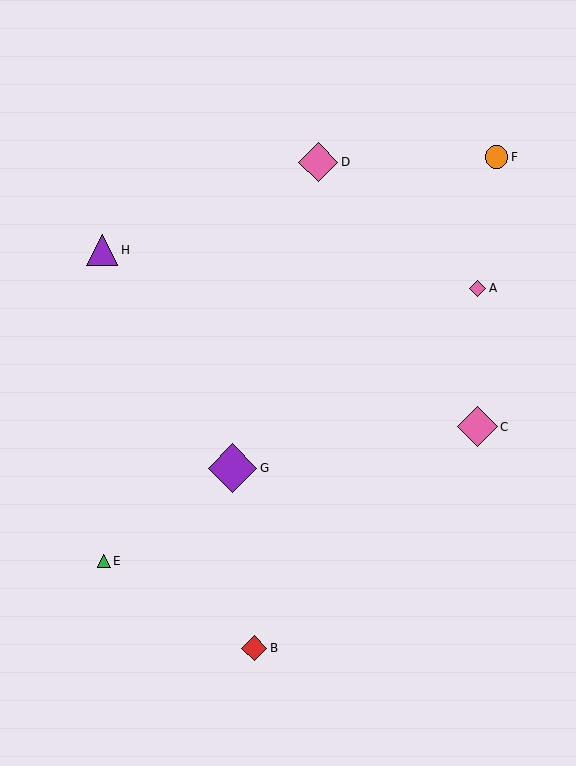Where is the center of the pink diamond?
The center of the pink diamond is at (478, 288).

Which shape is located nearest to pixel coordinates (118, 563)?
The green triangle (labeled E) at (104, 561) is nearest to that location.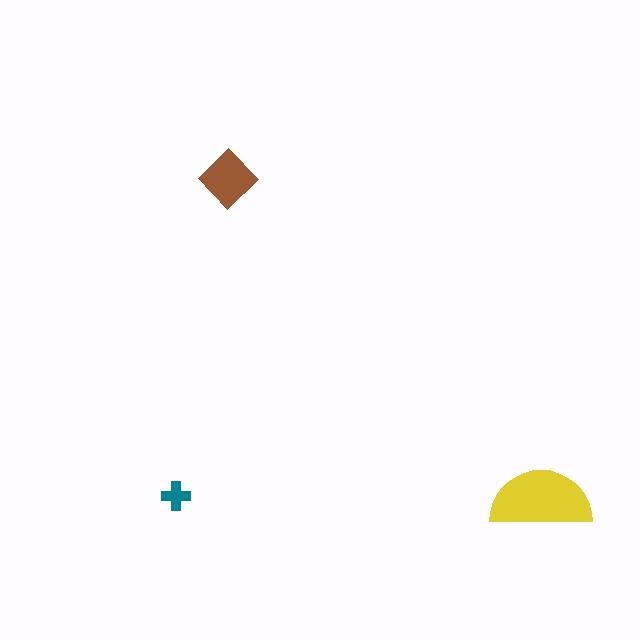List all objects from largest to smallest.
The yellow semicircle, the brown diamond, the teal cross.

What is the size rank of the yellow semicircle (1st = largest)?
1st.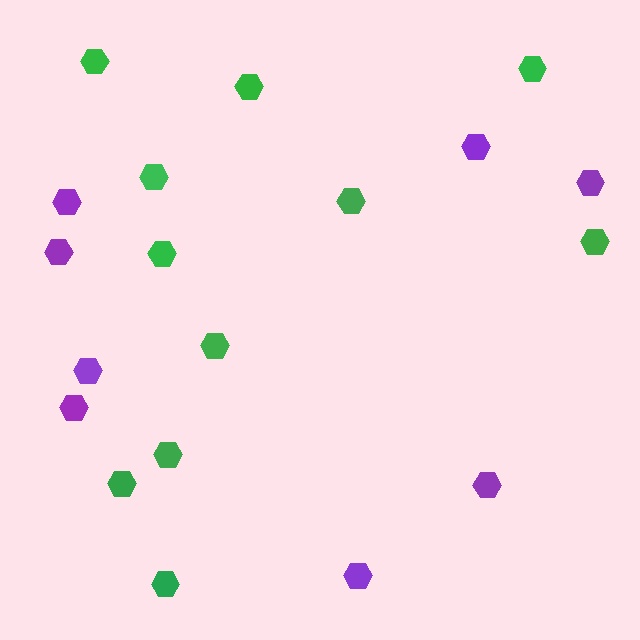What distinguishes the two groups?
There are 2 groups: one group of green hexagons (11) and one group of purple hexagons (8).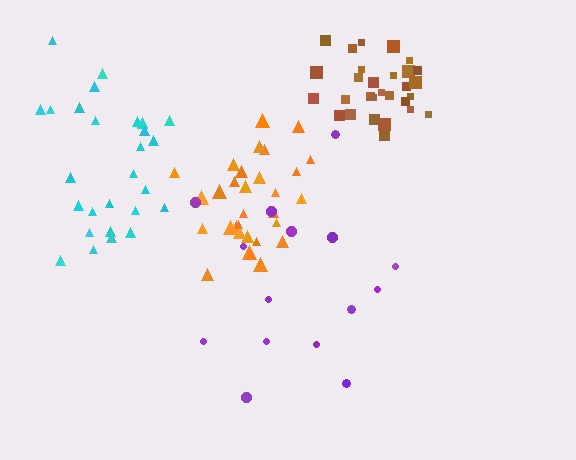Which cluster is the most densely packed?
Brown.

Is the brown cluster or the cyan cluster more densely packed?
Brown.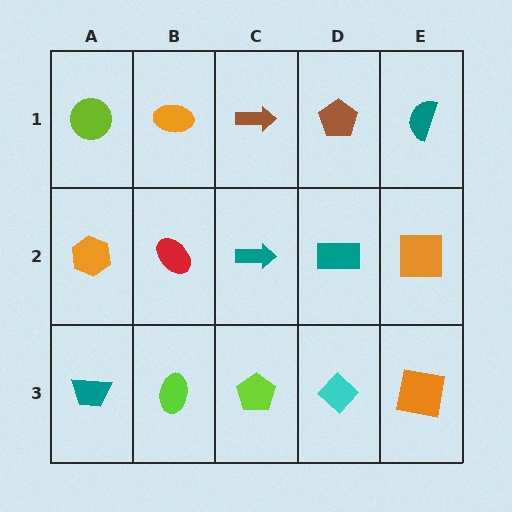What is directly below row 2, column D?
A cyan diamond.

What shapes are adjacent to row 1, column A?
An orange hexagon (row 2, column A), an orange ellipse (row 1, column B).